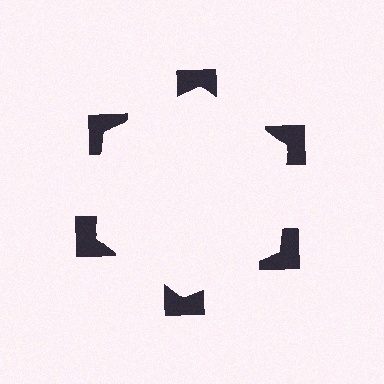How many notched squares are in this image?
There are 6 — one at each vertex of the illusory hexagon.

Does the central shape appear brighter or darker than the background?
It typically appears slightly brighter than the background, even though no actual brightness change is drawn.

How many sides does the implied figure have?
6 sides.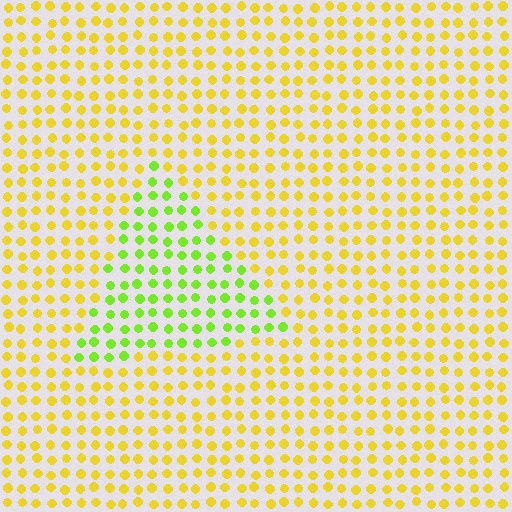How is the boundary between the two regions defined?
The boundary is defined purely by a slight shift in hue (about 43 degrees). Spacing, size, and orientation are identical on both sides.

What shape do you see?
I see a triangle.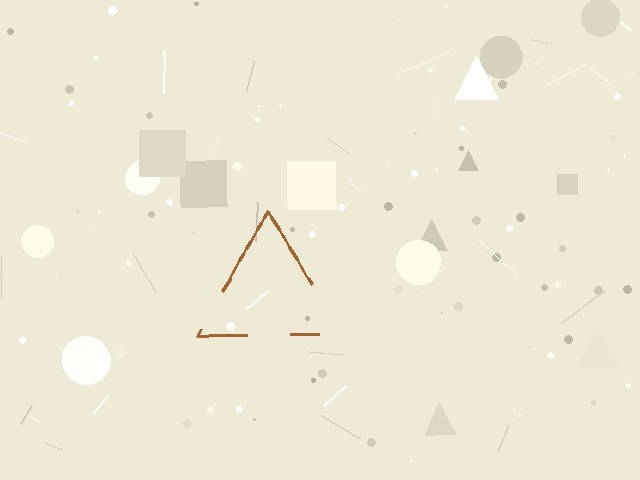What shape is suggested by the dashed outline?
The dashed outline suggests a triangle.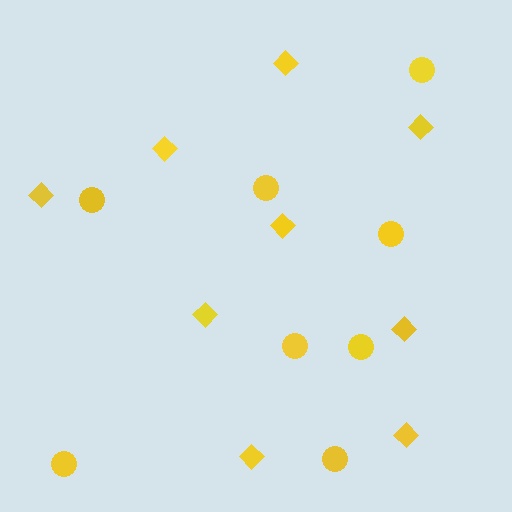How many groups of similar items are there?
There are 2 groups: one group of diamonds (9) and one group of circles (8).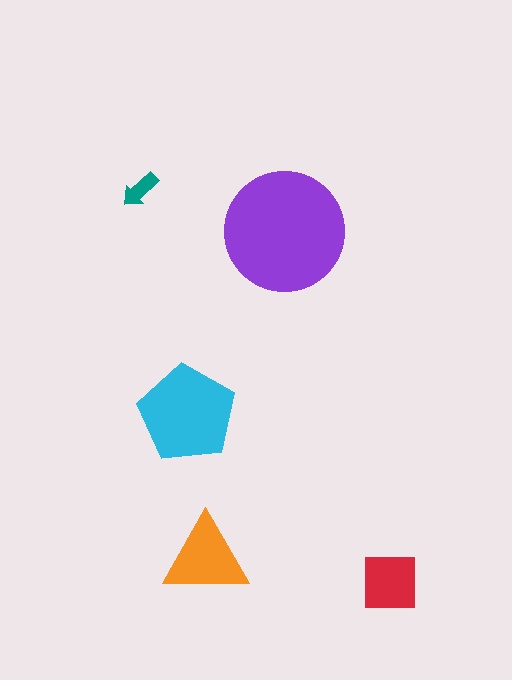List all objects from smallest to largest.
The teal arrow, the red square, the orange triangle, the cyan pentagon, the purple circle.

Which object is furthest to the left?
The teal arrow is leftmost.